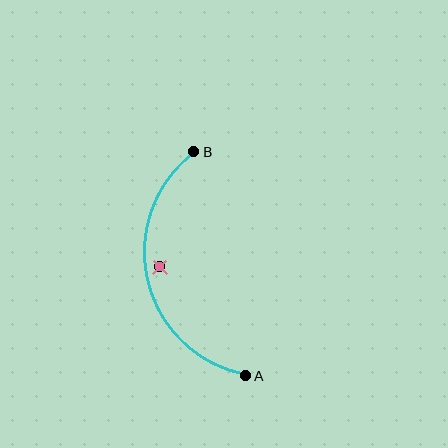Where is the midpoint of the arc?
The arc midpoint is the point on the curve farthest from the straight line joining A and B. It sits to the left of that line.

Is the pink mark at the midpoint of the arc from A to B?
No — the pink mark does not lie on the arc at all. It sits slightly inside the curve.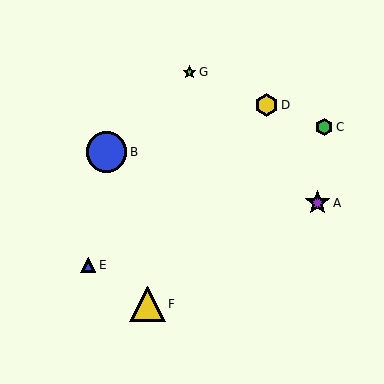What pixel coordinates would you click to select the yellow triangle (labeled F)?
Click at (147, 304) to select the yellow triangle F.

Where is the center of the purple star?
The center of the purple star is at (317, 203).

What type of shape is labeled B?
Shape B is a blue circle.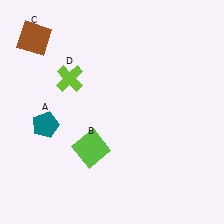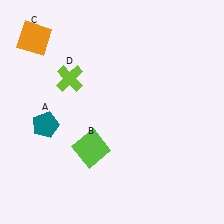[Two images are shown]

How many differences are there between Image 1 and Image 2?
There is 1 difference between the two images.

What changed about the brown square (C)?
In Image 1, C is brown. In Image 2, it changed to orange.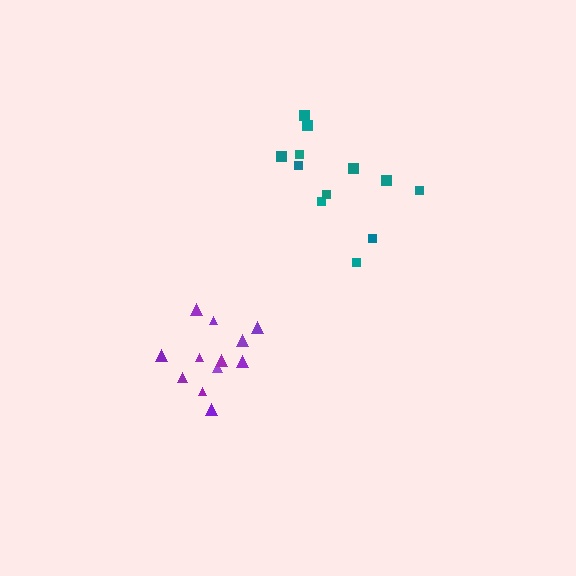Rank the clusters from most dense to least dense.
purple, teal.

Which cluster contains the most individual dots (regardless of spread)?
Teal (12).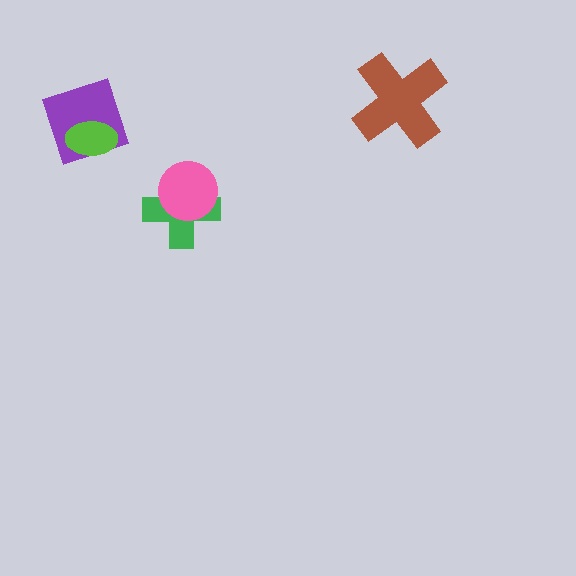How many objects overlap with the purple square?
1 object overlaps with the purple square.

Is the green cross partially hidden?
Yes, it is partially covered by another shape.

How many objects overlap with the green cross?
1 object overlaps with the green cross.